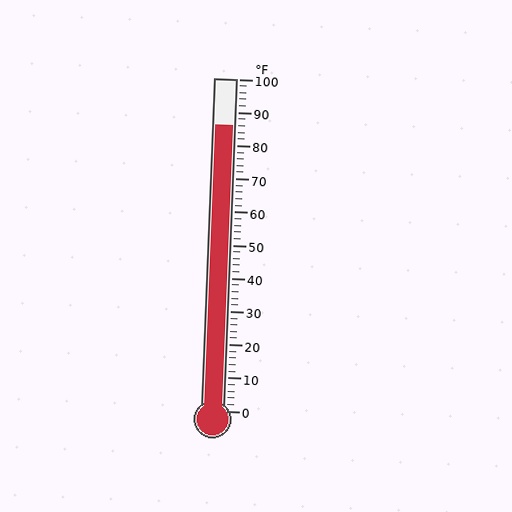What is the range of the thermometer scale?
The thermometer scale ranges from 0°F to 100°F.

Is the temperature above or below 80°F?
The temperature is above 80°F.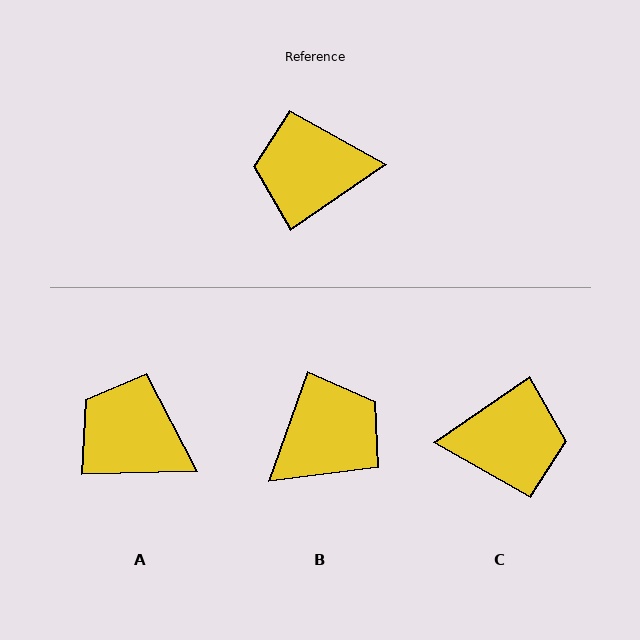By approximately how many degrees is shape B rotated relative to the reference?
Approximately 144 degrees clockwise.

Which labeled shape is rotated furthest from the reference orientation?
C, about 180 degrees away.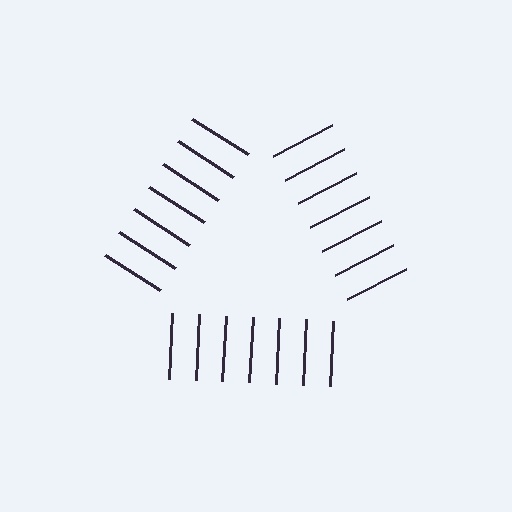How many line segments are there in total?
21 — 7 along each of the 3 edges.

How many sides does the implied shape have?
3 sides — the line-ends trace a triangle.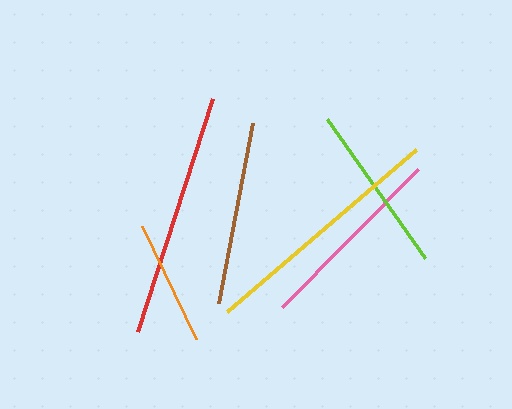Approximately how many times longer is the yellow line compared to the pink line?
The yellow line is approximately 1.3 times the length of the pink line.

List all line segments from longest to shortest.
From longest to shortest: yellow, red, pink, brown, lime, orange.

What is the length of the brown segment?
The brown segment is approximately 183 pixels long.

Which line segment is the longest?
The yellow line is the longest at approximately 248 pixels.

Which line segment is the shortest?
The orange line is the shortest at approximately 125 pixels.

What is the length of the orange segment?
The orange segment is approximately 125 pixels long.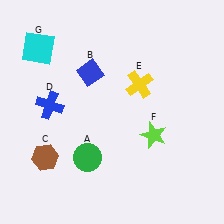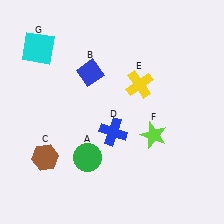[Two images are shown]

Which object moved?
The blue cross (D) moved right.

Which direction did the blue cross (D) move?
The blue cross (D) moved right.